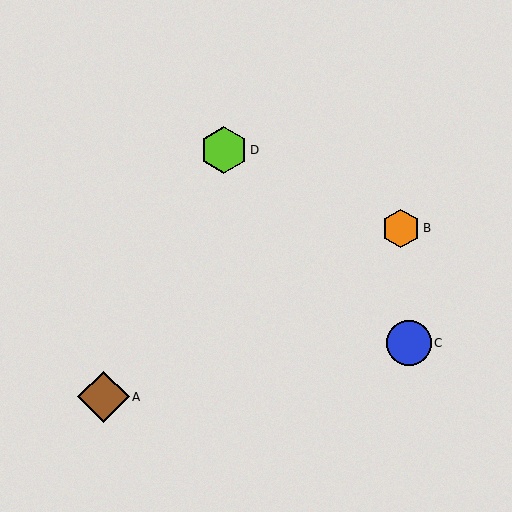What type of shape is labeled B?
Shape B is an orange hexagon.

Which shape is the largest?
The brown diamond (labeled A) is the largest.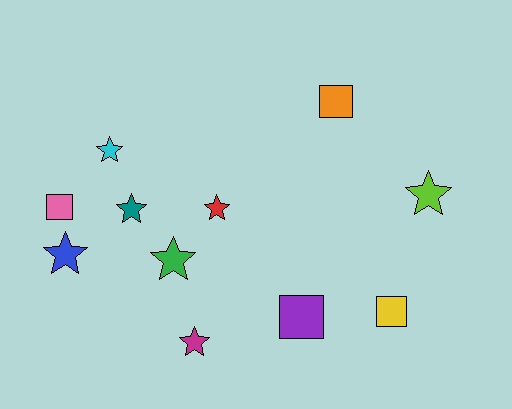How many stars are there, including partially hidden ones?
There are 7 stars.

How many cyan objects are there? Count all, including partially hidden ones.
There is 1 cyan object.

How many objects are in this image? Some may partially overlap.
There are 11 objects.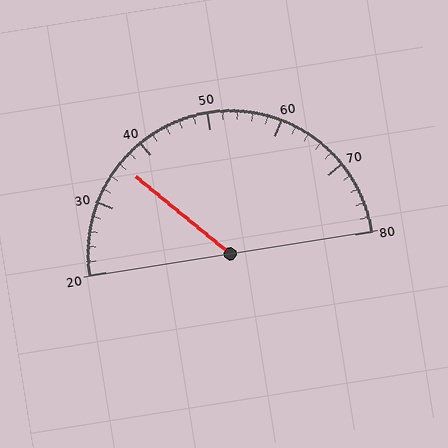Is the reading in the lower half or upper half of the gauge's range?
The reading is in the lower half of the range (20 to 80).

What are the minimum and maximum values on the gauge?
The gauge ranges from 20 to 80.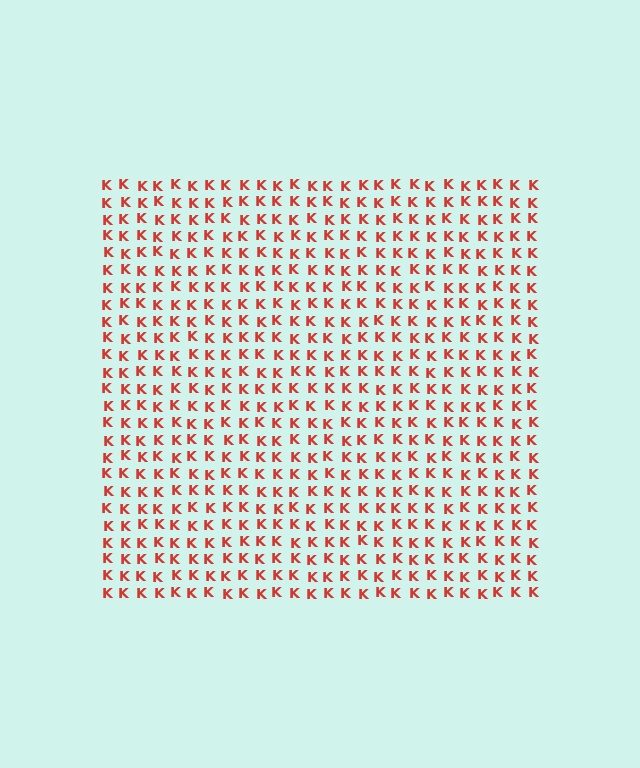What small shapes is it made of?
It is made of small letter K's.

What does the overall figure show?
The overall figure shows a square.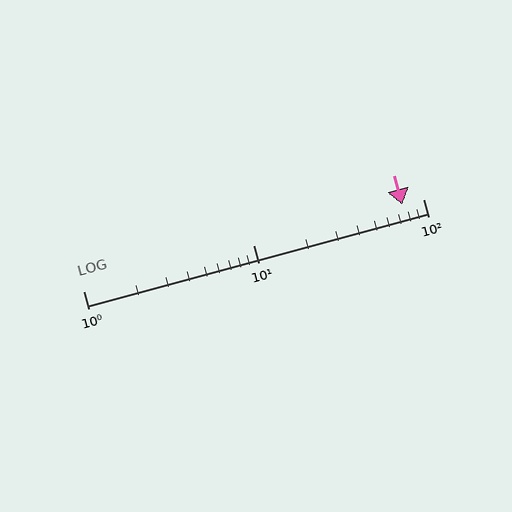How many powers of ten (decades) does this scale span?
The scale spans 2 decades, from 1 to 100.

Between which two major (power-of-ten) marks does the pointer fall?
The pointer is between 10 and 100.